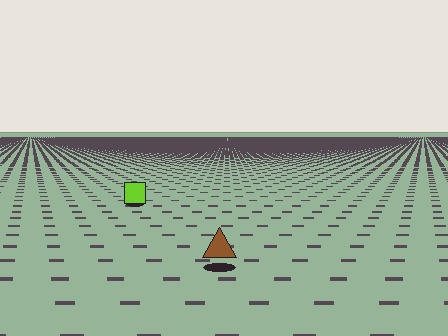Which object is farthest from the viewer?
The lime square is farthest from the viewer. It appears smaller and the ground texture around it is denser.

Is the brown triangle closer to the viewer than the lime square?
Yes. The brown triangle is closer — you can tell from the texture gradient: the ground texture is coarser near it.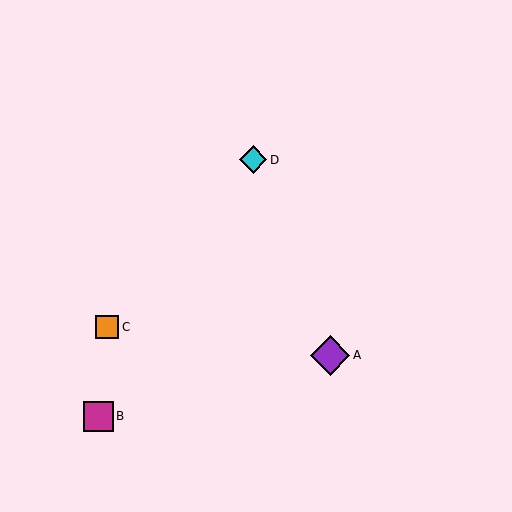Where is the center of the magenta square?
The center of the magenta square is at (98, 416).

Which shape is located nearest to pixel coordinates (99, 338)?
The orange square (labeled C) at (107, 327) is nearest to that location.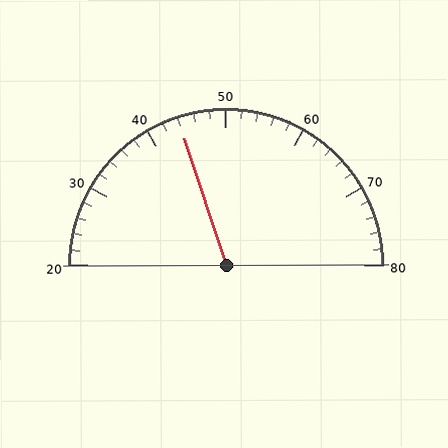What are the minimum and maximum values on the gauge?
The gauge ranges from 20 to 80.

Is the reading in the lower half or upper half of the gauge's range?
The reading is in the lower half of the range (20 to 80).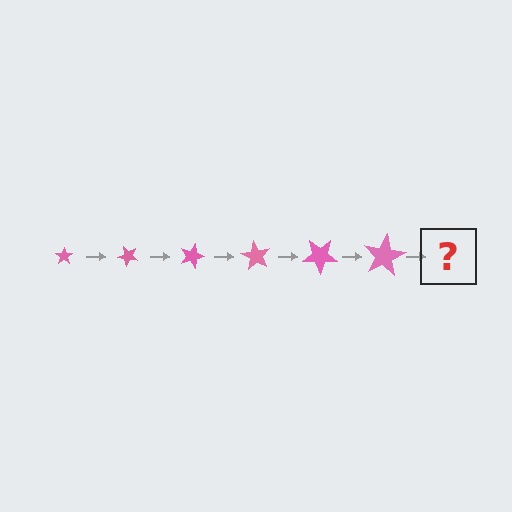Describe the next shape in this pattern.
It should be a star, larger than the previous one and rotated 270 degrees from the start.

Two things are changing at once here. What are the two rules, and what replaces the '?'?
The two rules are that the star grows larger each step and it rotates 45 degrees each step. The '?' should be a star, larger than the previous one and rotated 270 degrees from the start.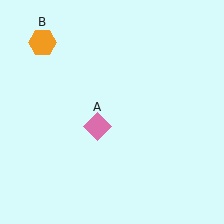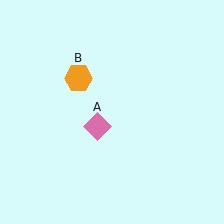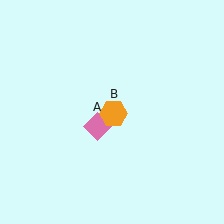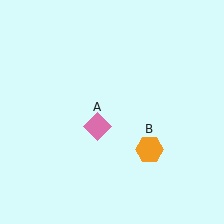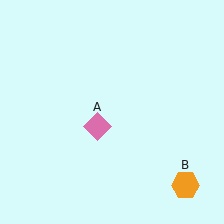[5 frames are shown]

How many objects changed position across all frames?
1 object changed position: orange hexagon (object B).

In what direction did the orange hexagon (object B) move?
The orange hexagon (object B) moved down and to the right.